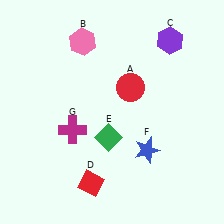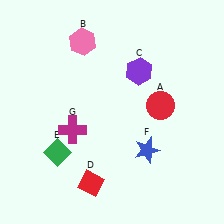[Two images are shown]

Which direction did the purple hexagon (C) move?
The purple hexagon (C) moved left.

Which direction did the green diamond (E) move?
The green diamond (E) moved left.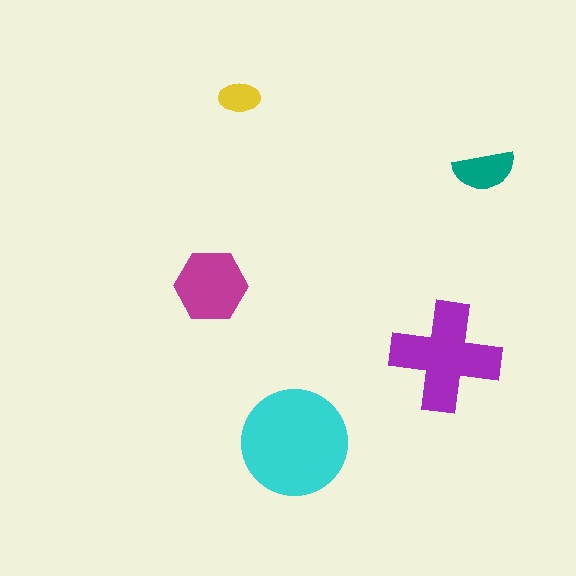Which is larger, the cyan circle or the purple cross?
The cyan circle.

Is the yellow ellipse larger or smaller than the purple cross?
Smaller.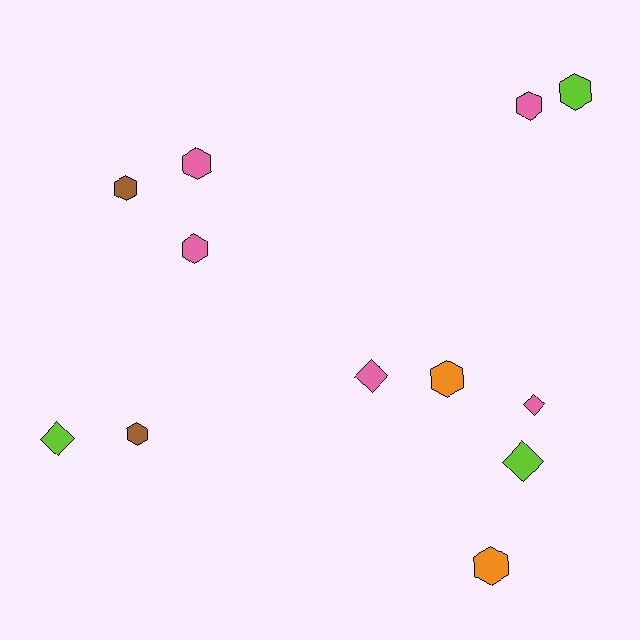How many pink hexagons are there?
There are 3 pink hexagons.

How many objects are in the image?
There are 12 objects.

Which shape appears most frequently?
Hexagon, with 8 objects.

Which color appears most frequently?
Pink, with 5 objects.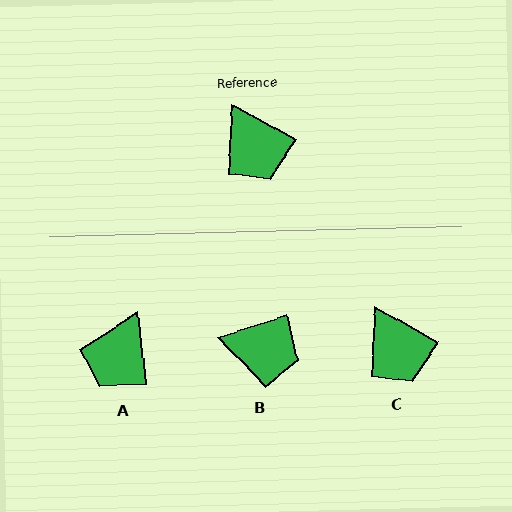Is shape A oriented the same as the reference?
No, it is off by about 54 degrees.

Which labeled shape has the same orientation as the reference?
C.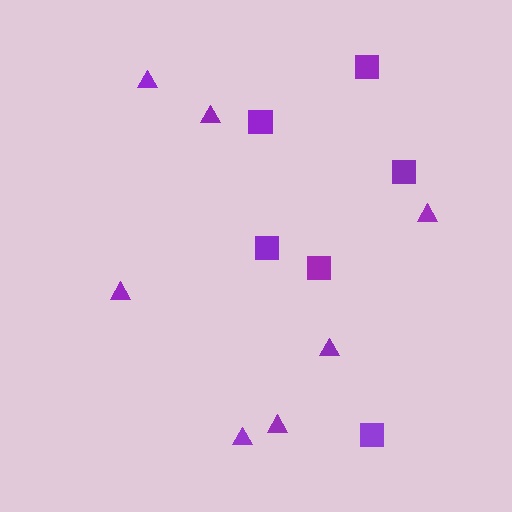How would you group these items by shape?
There are 2 groups: one group of triangles (7) and one group of squares (6).